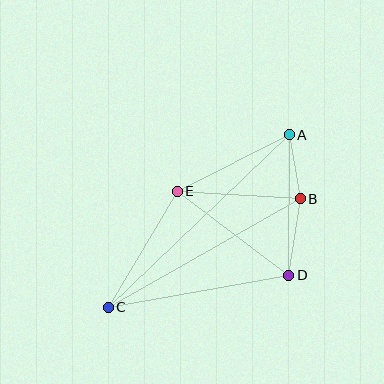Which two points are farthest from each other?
Points A and C are farthest from each other.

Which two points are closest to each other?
Points A and B are closest to each other.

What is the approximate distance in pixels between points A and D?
The distance between A and D is approximately 140 pixels.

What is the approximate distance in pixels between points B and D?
The distance between B and D is approximately 77 pixels.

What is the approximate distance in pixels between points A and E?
The distance between A and E is approximately 125 pixels.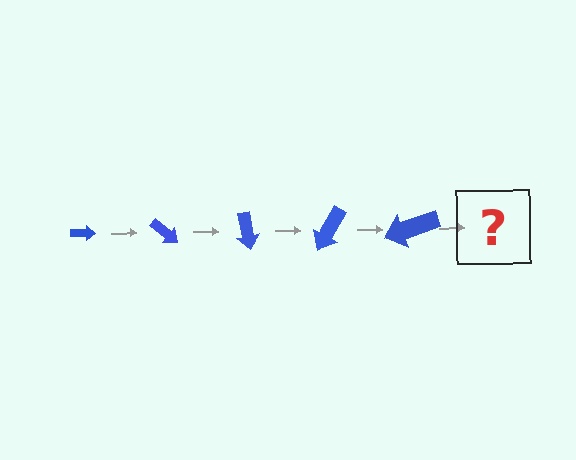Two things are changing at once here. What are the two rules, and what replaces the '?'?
The two rules are that the arrow grows larger each step and it rotates 40 degrees each step. The '?' should be an arrow, larger than the previous one and rotated 200 degrees from the start.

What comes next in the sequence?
The next element should be an arrow, larger than the previous one and rotated 200 degrees from the start.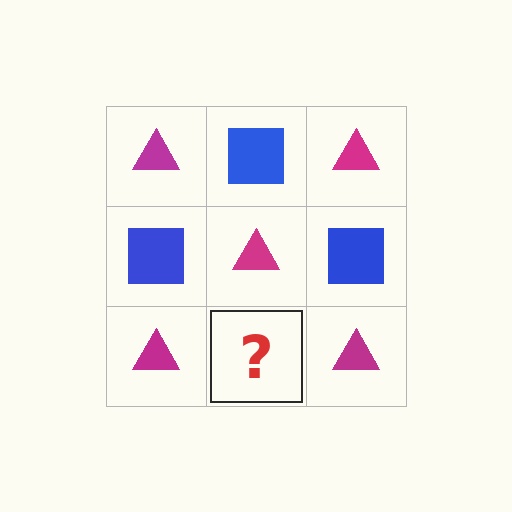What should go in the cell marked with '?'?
The missing cell should contain a blue square.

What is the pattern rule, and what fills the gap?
The rule is that it alternates magenta triangle and blue square in a checkerboard pattern. The gap should be filled with a blue square.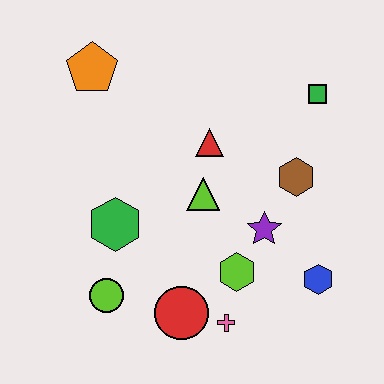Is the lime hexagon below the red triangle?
Yes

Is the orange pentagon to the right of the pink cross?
No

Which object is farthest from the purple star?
The orange pentagon is farthest from the purple star.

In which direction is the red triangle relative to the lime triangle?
The red triangle is above the lime triangle.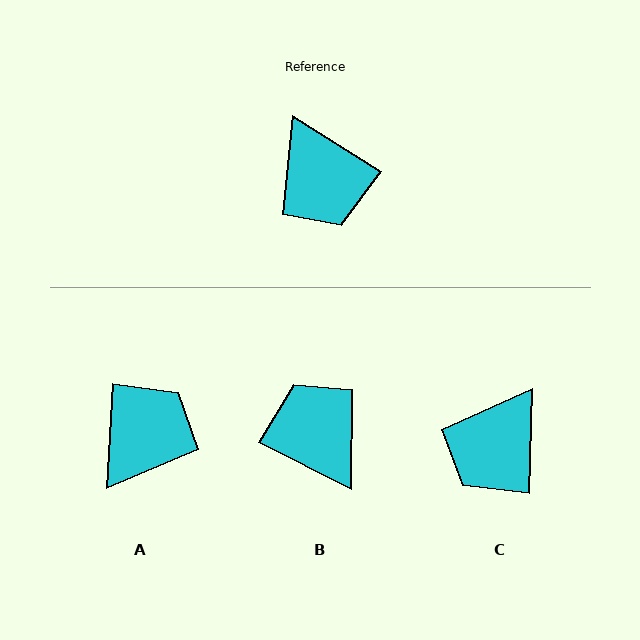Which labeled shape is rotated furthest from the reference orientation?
B, about 175 degrees away.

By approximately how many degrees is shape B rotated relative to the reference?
Approximately 175 degrees clockwise.